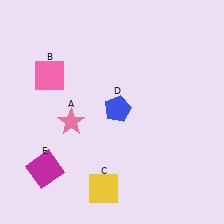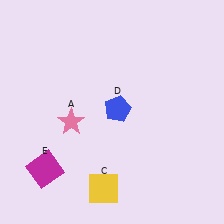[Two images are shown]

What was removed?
The pink square (B) was removed in Image 2.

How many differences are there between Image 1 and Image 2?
There is 1 difference between the two images.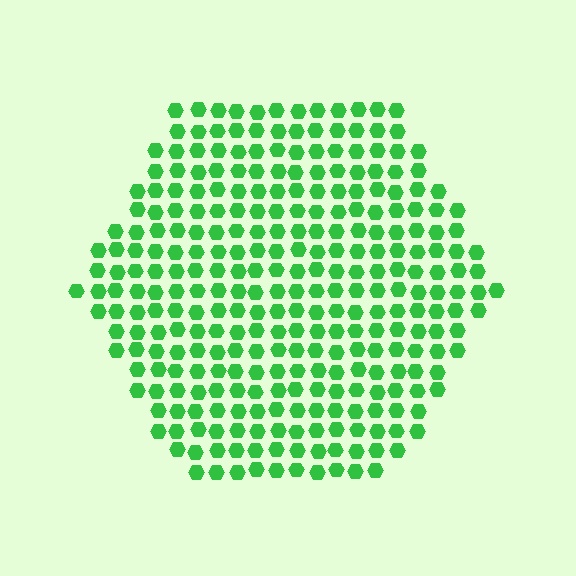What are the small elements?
The small elements are hexagons.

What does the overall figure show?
The overall figure shows a hexagon.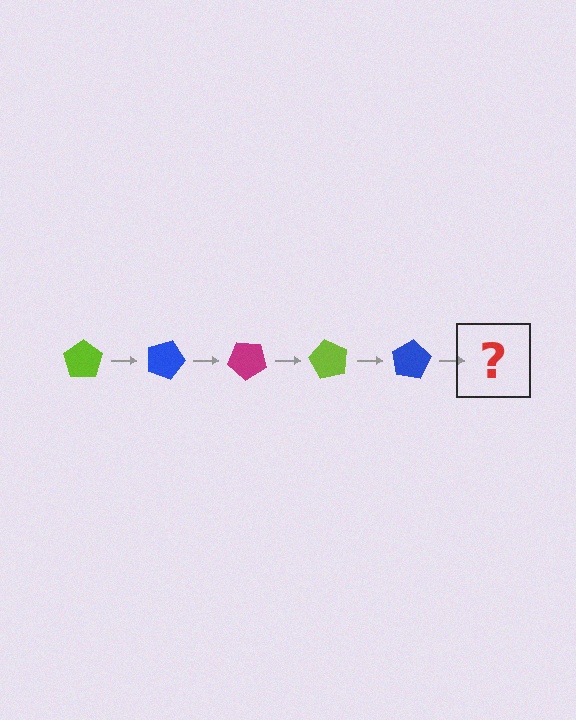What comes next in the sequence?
The next element should be a magenta pentagon, rotated 100 degrees from the start.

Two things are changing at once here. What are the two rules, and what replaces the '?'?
The two rules are that it rotates 20 degrees each step and the color cycles through lime, blue, and magenta. The '?' should be a magenta pentagon, rotated 100 degrees from the start.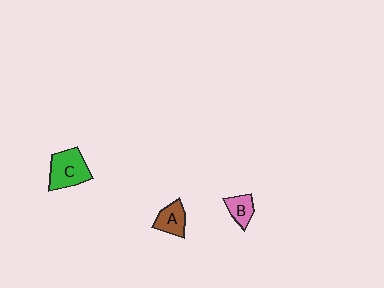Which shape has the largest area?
Shape C (green).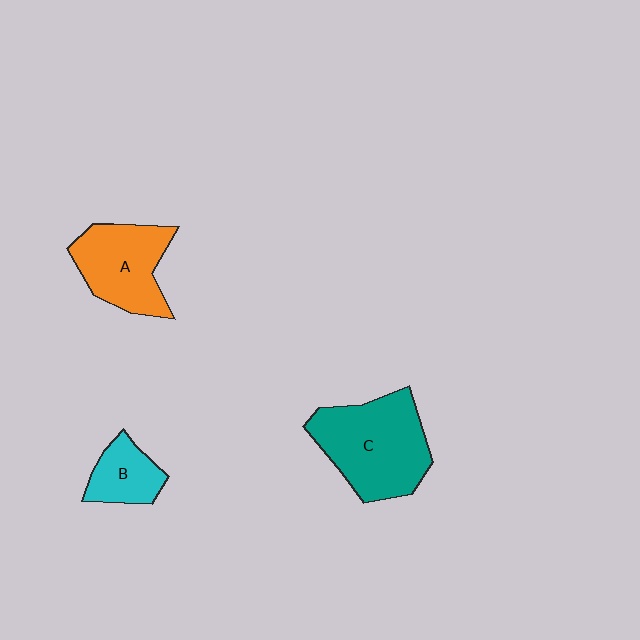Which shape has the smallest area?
Shape B (cyan).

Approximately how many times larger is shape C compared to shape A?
Approximately 1.4 times.